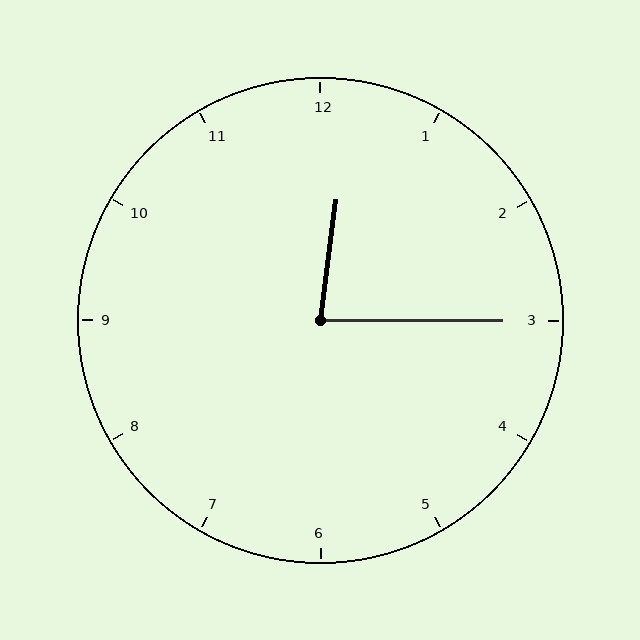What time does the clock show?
12:15.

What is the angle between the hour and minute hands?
Approximately 82 degrees.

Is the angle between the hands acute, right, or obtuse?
It is acute.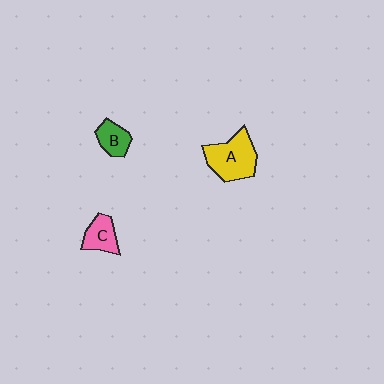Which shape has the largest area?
Shape A (yellow).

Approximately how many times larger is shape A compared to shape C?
Approximately 1.9 times.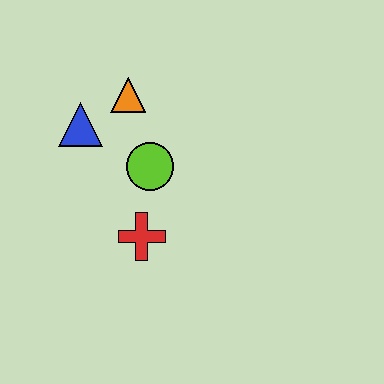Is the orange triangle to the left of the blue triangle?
No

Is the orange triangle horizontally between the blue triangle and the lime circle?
Yes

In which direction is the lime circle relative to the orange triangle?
The lime circle is below the orange triangle.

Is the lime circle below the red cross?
No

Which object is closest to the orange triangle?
The blue triangle is closest to the orange triangle.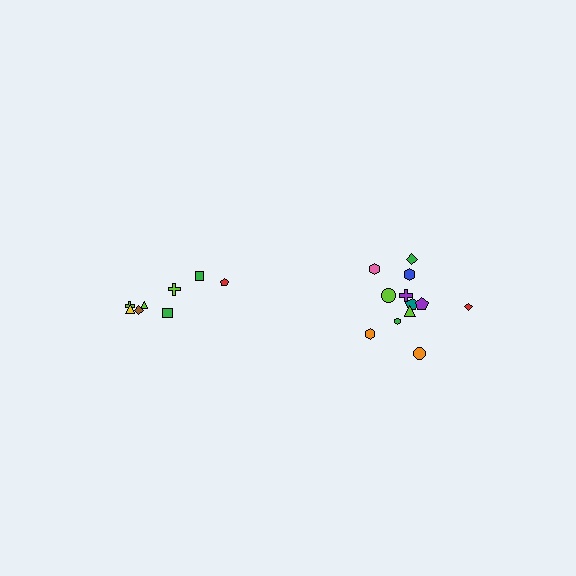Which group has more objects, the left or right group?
The right group.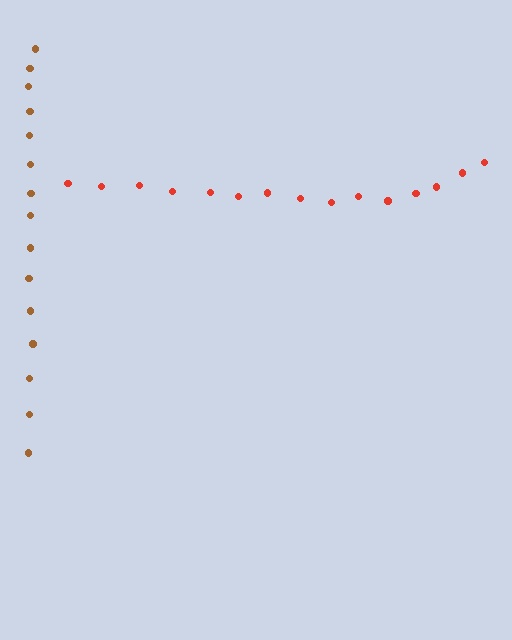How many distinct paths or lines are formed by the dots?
There are 2 distinct paths.